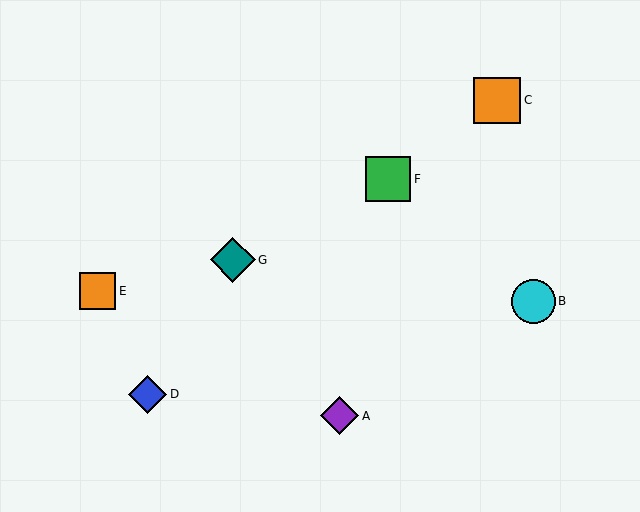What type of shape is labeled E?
Shape E is an orange square.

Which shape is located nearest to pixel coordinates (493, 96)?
The orange square (labeled C) at (497, 100) is nearest to that location.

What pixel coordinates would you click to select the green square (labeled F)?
Click at (388, 179) to select the green square F.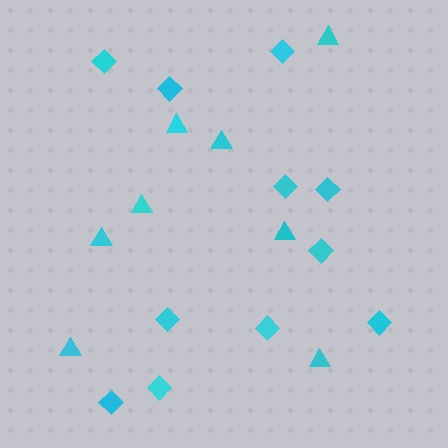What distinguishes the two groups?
There are 2 groups: one group of triangles (8) and one group of diamonds (11).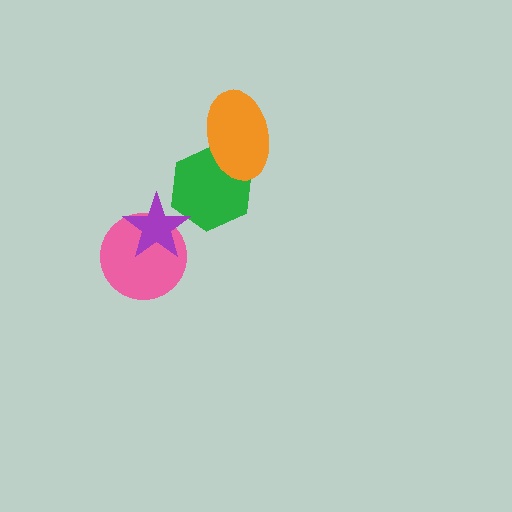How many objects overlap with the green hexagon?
2 objects overlap with the green hexagon.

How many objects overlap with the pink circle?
1 object overlaps with the pink circle.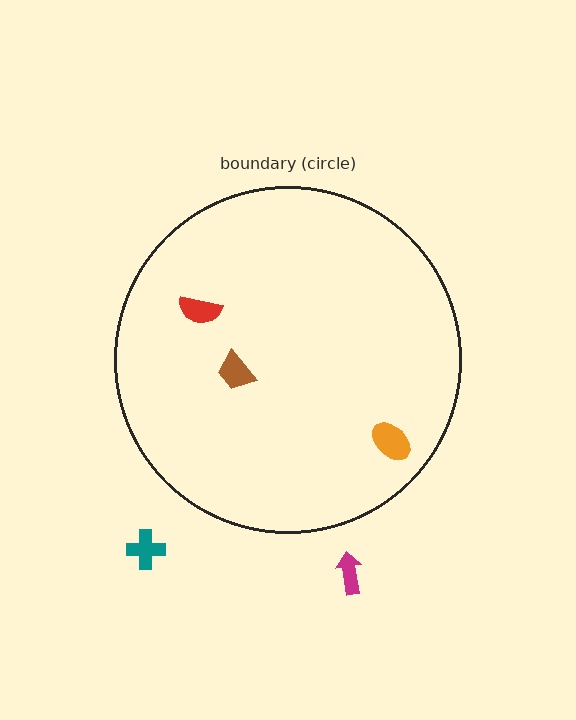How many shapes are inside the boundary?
3 inside, 2 outside.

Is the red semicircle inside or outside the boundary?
Inside.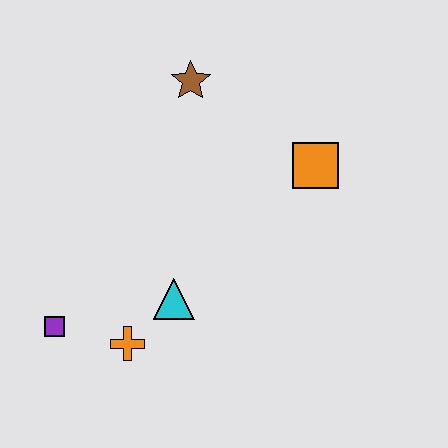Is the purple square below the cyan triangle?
Yes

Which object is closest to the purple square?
The orange cross is closest to the purple square.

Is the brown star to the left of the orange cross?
No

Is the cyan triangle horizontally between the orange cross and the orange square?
Yes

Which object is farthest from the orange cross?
The brown star is farthest from the orange cross.